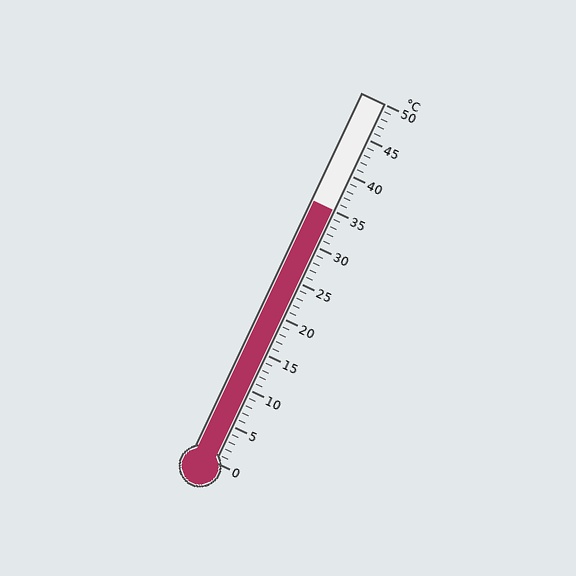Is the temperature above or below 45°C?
The temperature is below 45°C.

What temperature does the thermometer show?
The thermometer shows approximately 35°C.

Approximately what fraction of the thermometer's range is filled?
The thermometer is filled to approximately 70% of its range.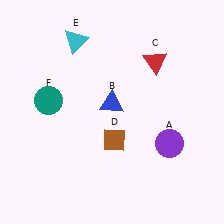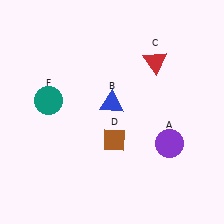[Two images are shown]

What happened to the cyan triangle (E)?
The cyan triangle (E) was removed in Image 2. It was in the top-left area of Image 1.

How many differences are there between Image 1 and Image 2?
There is 1 difference between the two images.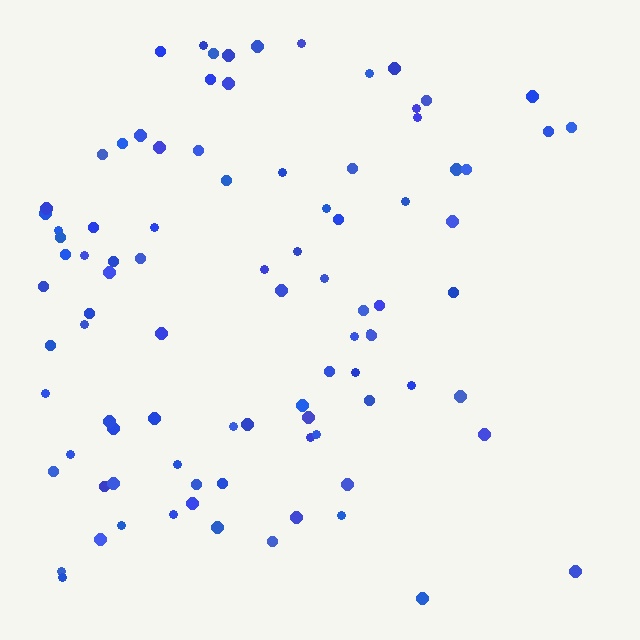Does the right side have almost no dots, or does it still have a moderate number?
Still a moderate number, just noticeably fewer than the left.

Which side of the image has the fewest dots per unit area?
The right.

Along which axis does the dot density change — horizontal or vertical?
Horizontal.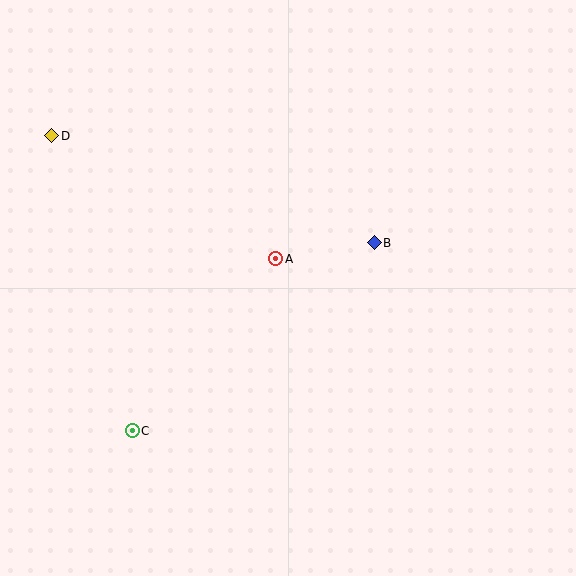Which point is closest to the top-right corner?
Point B is closest to the top-right corner.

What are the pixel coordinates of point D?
Point D is at (52, 136).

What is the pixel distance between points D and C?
The distance between D and C is 306 pixels.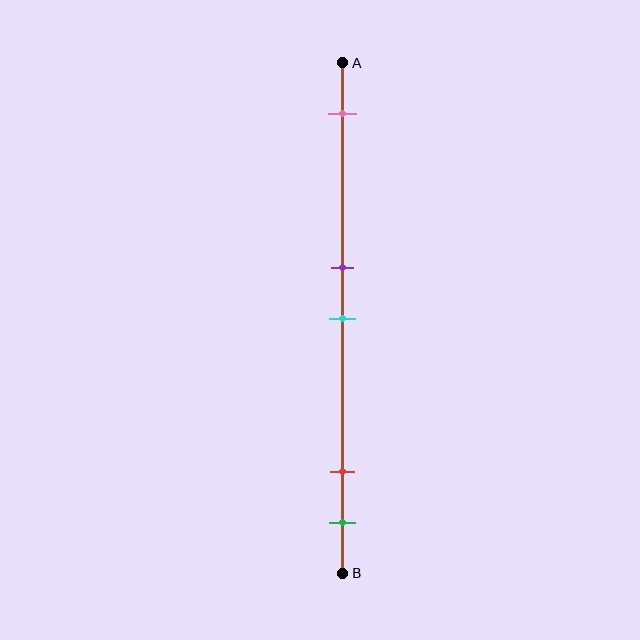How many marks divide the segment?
There are 5 marks dividing the segment.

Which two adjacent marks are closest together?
The purple and cyan marks are the closest adjacent pair.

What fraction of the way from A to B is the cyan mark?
The cyan mark is approximately 50% (0.5) of the way from A to B.